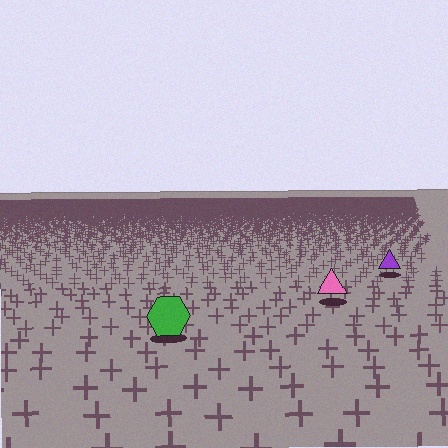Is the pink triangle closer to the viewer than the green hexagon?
No. The green hexagon is closer — you can tell from the texture gradient: the ground texture is coarser near it.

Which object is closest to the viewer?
The green hexagon is closest. The texture marks near it are larger and more spread out.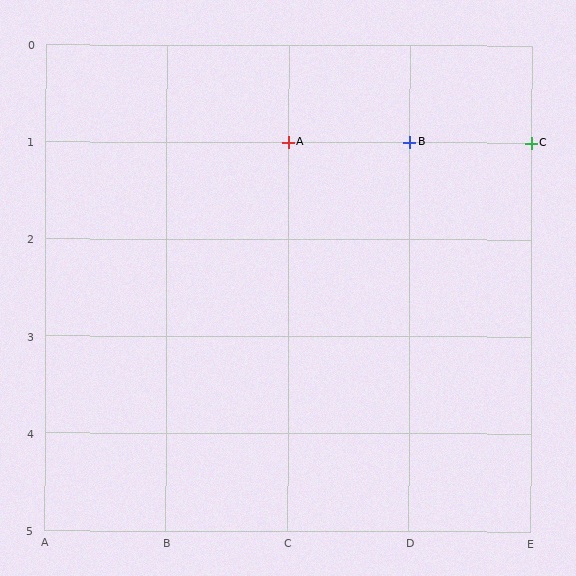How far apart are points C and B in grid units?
Points C and B are 1 column apart.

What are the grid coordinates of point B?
Point B is at grid coordinates (D, 1).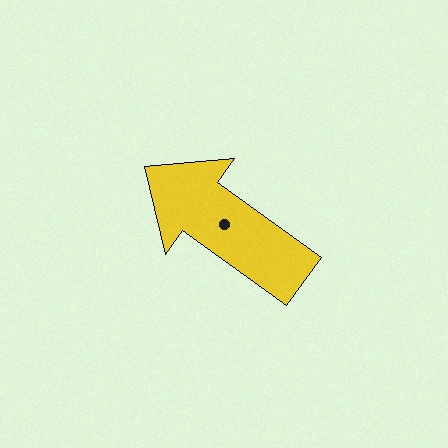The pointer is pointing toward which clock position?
Roughly 10 o'clock.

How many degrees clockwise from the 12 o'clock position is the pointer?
Approximately 306 degrees.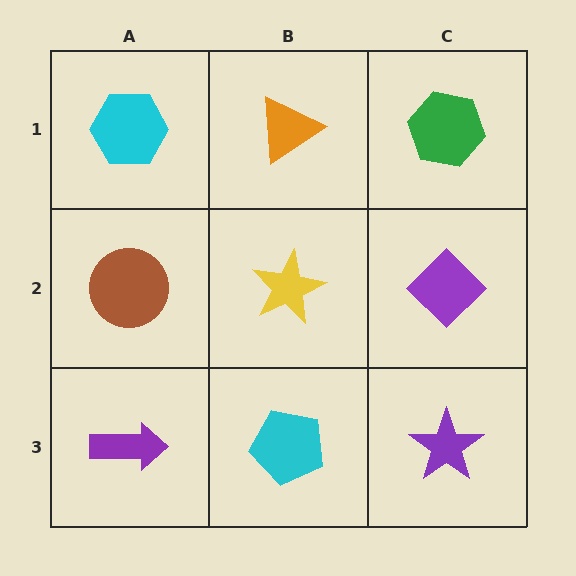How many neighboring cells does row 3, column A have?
2.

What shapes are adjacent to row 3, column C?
A purple diamond (row 2, column C), a cyan pentagon (row 3, column B).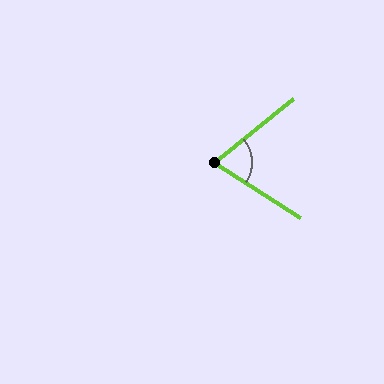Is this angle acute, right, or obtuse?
It is acute.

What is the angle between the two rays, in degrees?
Approximately 72 degrees.